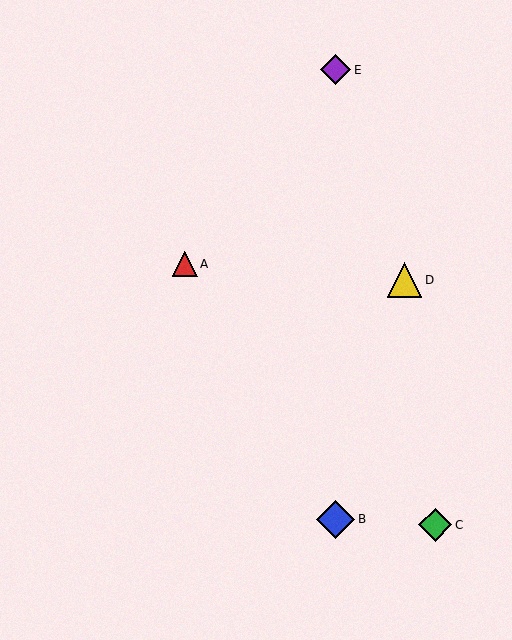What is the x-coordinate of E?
Object E is at x≈336.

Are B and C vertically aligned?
No, B is at x≈336 and C is at x≈435.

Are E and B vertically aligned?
Yes, both are at x≈336.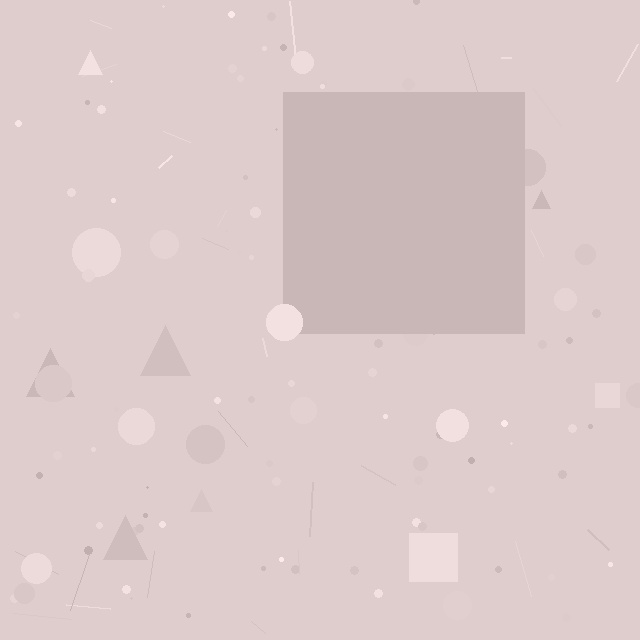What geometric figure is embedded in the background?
A square is embedded in the background.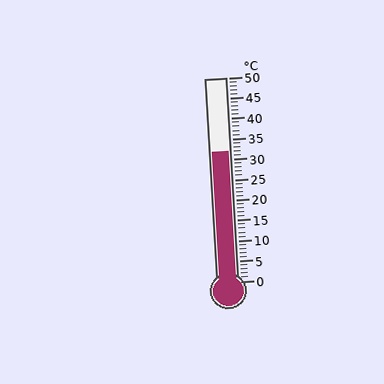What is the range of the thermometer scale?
The thermometer scale ranges from 0°C to 50°C.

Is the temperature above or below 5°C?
The temperature is above 5°C.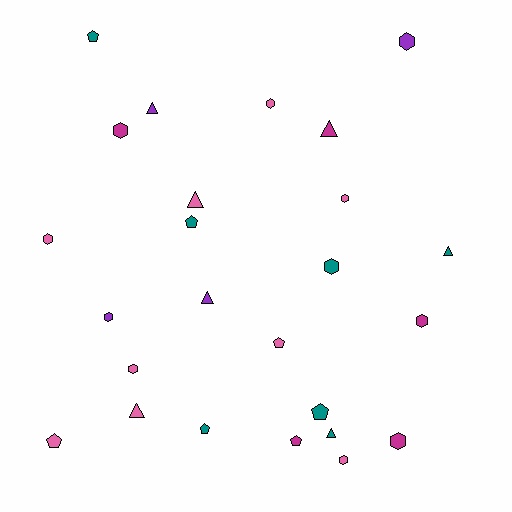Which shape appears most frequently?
Hexagon, with 11 objects.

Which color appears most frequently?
Pink, with 9 objects.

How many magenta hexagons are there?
There are 3 magenta hexagons.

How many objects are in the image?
There are 25 objects.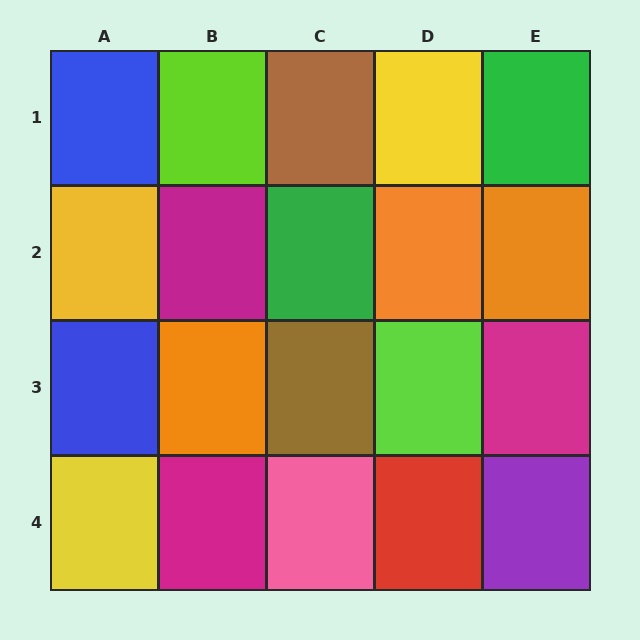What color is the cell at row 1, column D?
Yellow.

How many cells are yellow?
3 cells are yellow.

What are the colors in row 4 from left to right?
Yellow, magenta, pink, red, purple.